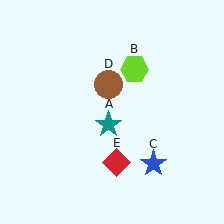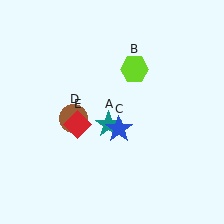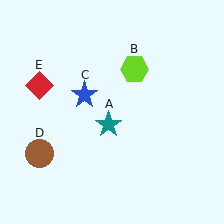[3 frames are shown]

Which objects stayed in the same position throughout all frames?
Teal star (object A) and lime hexagon (object B) remained stationary.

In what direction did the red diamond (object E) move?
The red diamond (object E) moved up and to the left.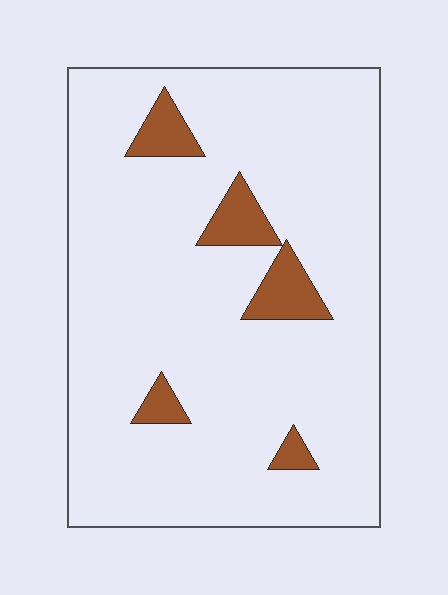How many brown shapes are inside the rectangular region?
5.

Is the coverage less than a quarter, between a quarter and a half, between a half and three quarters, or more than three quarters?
Less than a quarter.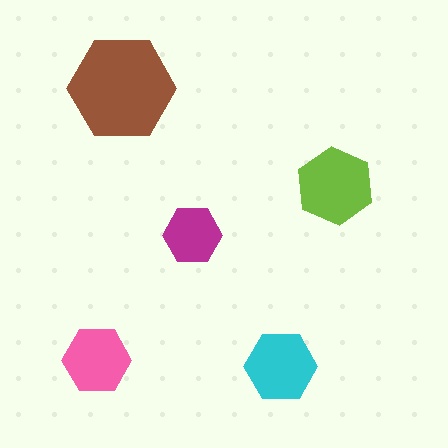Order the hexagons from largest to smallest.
the brown one, the lime one, the cyan one, the pink one, the magenta one.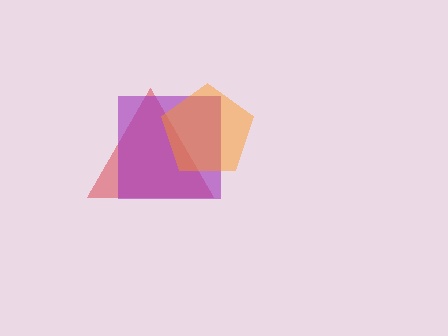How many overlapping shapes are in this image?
There are 3 overlapping shapes in the image.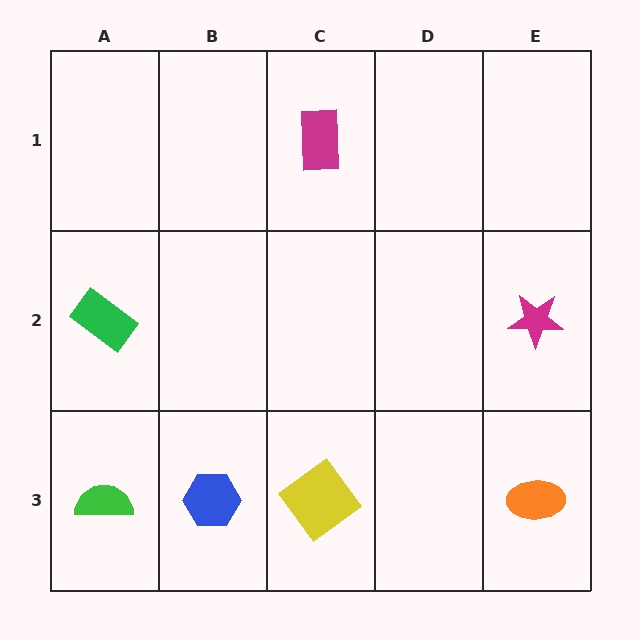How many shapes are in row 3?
4 shapes.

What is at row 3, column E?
An orange ellipse.